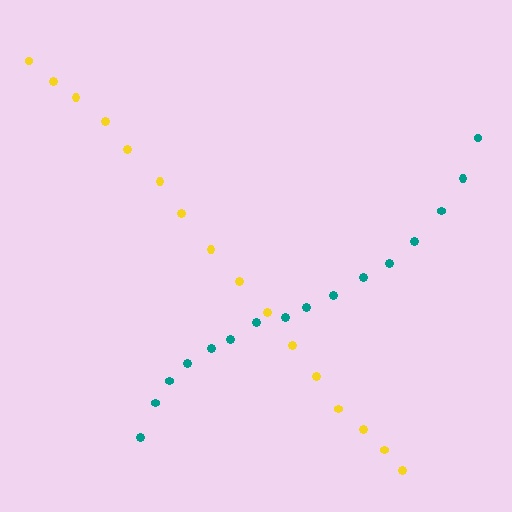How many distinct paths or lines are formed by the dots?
There are 2 distinct paths.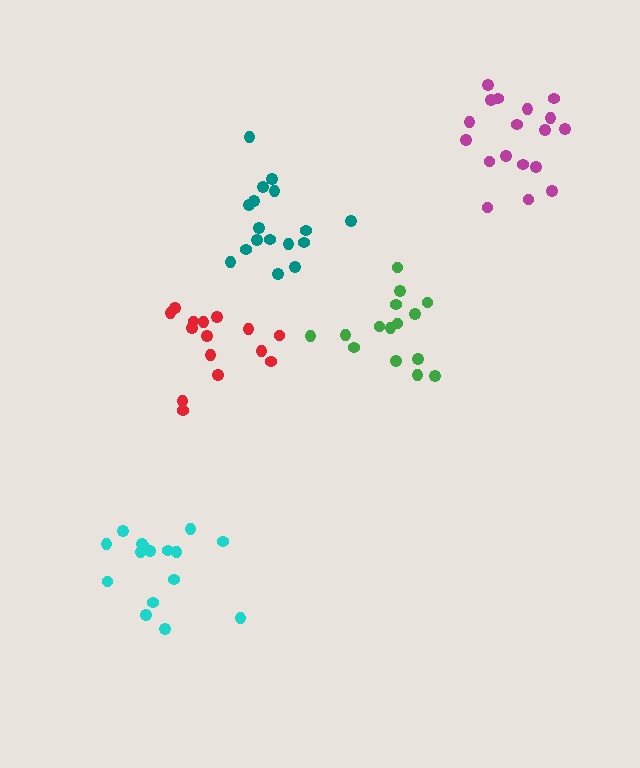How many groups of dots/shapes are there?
There are 5 groups.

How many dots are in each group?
Group 1: 15 dots, Group 2: 16 dots, Group 3: 15 dots, Group 4: 18 dots, Group 5: 17 dots (81 total).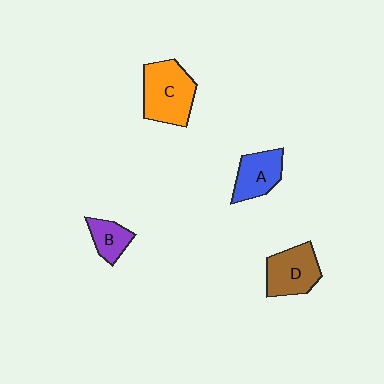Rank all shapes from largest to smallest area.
From largest to smallest: C (orange), D (brown), A (blue), B (purple).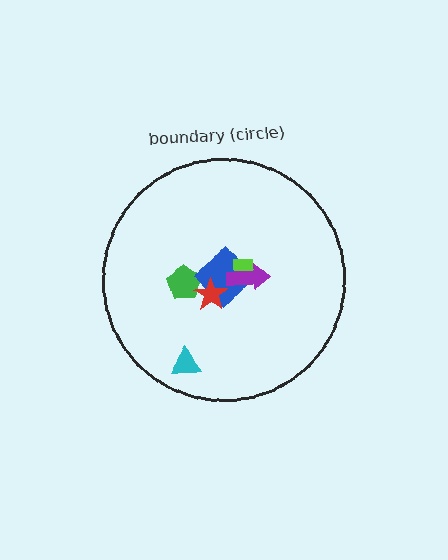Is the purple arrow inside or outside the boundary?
Inside.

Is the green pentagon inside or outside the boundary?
Inside.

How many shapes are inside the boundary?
7 inside, 0 outside.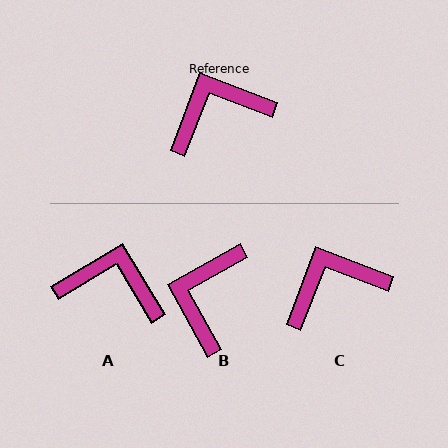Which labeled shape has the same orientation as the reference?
C.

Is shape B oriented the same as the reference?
No, it is off by about 50 degrees.